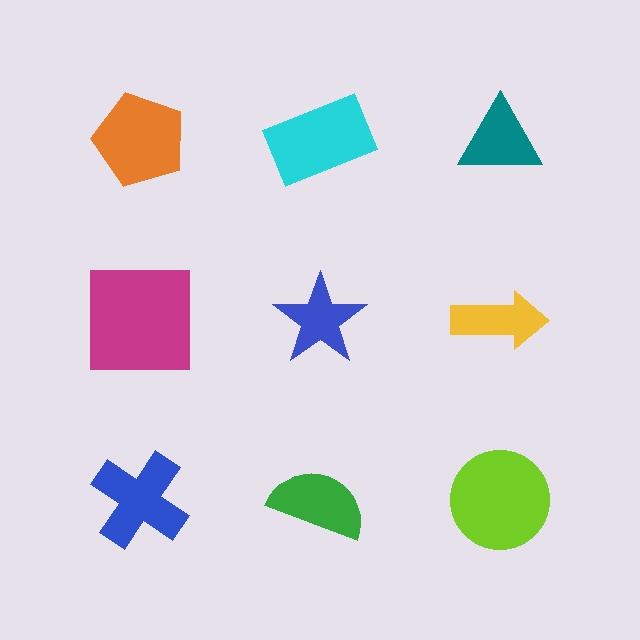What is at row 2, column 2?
A blue star.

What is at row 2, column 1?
A magenta square.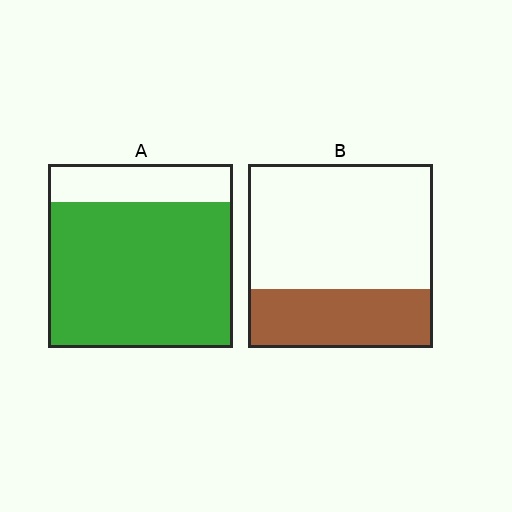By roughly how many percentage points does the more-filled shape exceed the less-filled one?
By roughly 45 percentage points (A over B).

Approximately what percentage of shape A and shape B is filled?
A is approximately 80% and B is approximately 30%.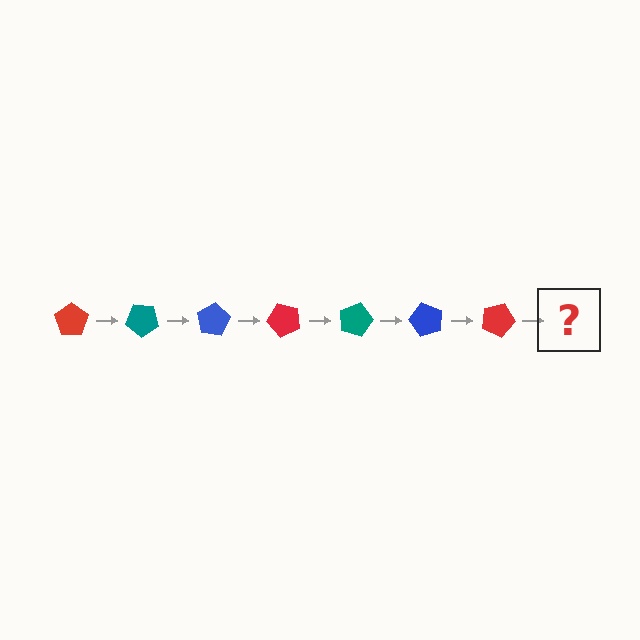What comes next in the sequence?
The next element should be a teal pentagon, rotated 280 degrees from the start.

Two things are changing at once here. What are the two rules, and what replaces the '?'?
The two rules are that it rotates 40 degrees each step and the color cycles through red, teal, and blue. The '?' should be a teal pentagon, rotated 280 degrees from the start.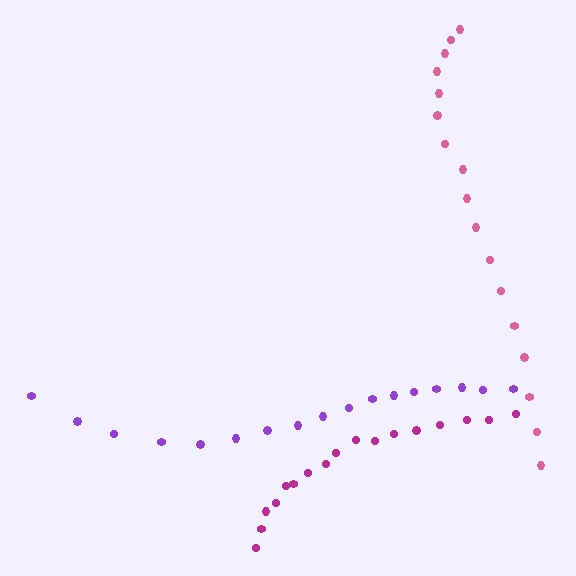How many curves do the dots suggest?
There are 3 distinct paths.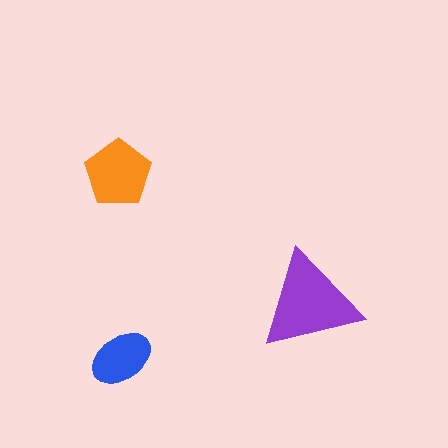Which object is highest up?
The orange pentagon is topmost.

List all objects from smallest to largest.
The blue ellipse, the orange pentagon, the purple triangle.